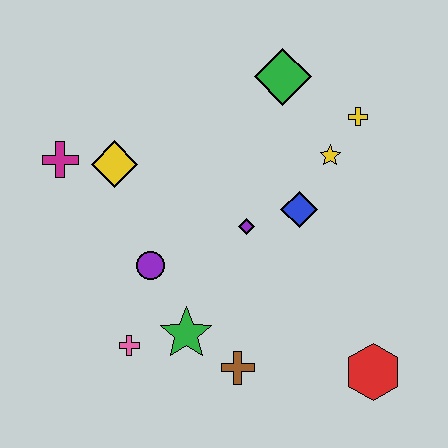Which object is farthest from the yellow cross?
The pink cross is farthest from the yellow cross.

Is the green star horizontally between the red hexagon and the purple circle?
Yes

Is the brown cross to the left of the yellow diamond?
No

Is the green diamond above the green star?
Yes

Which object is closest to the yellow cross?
The yellow star is closest to the yellow cross.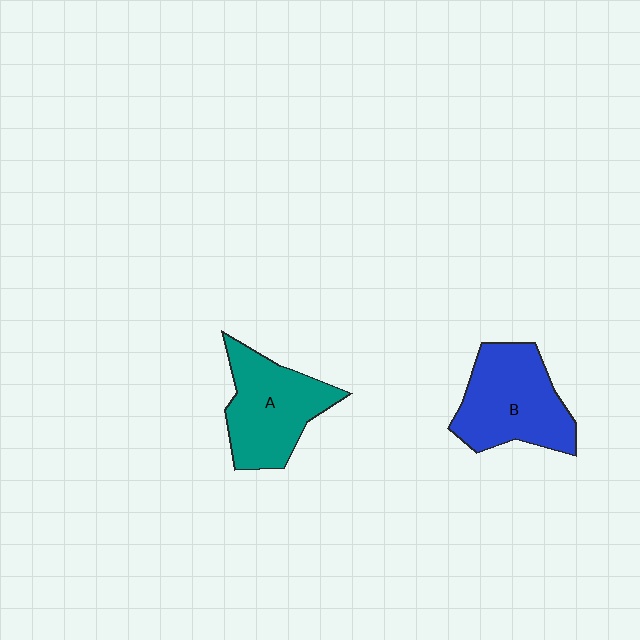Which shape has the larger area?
Shape B (blue).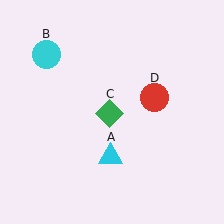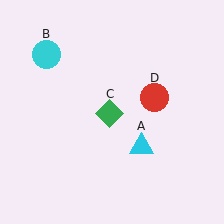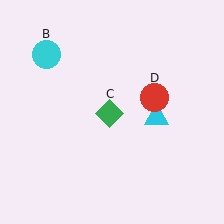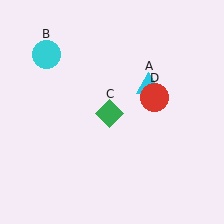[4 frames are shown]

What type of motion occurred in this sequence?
The cyan triangle (object A) rotated counterclockwise around the center of the scene.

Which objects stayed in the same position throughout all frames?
Cyan circle (object B) and green diamond (object C) and red circle (object D) remained stationary.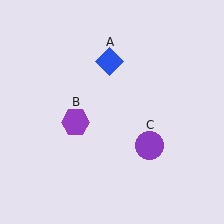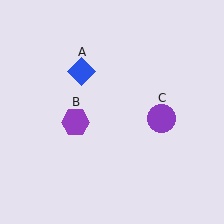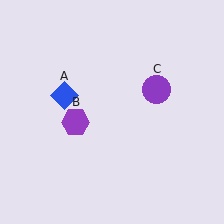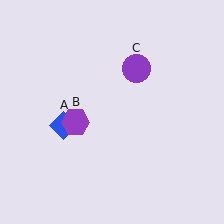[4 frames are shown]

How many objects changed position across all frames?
2 objects changed position: blue diamond (object A), purple circle (object C).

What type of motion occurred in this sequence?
The blue diamond (object A), purple circle (object C) rotated counterclockwise around the center of the scene.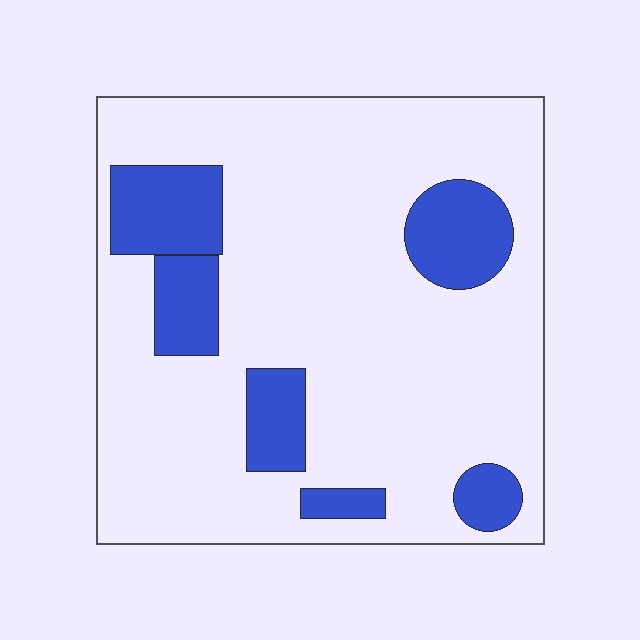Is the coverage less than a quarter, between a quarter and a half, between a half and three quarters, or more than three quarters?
Less than a quarter.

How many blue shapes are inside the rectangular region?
6.